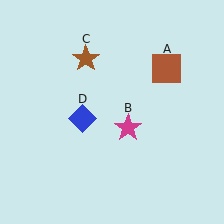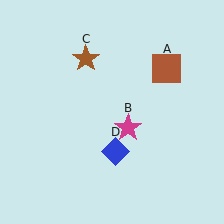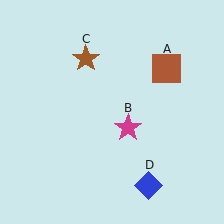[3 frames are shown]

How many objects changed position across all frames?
1 object changed position: blue diamond (object D).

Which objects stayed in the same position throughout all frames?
Brown square (object A) and magenta star (object B) and brown star (object C) remained stationary.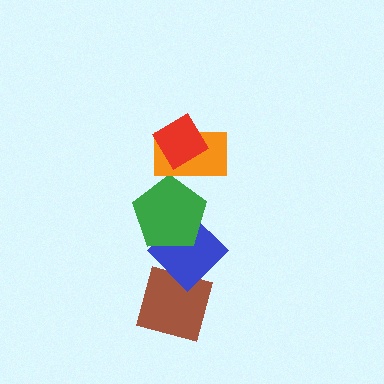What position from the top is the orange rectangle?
The orange rectangle is 2nd from the top.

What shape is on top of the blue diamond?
The green pentagon is on top of the blue diamond.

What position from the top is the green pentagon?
The green pentagon is 3rd from the top.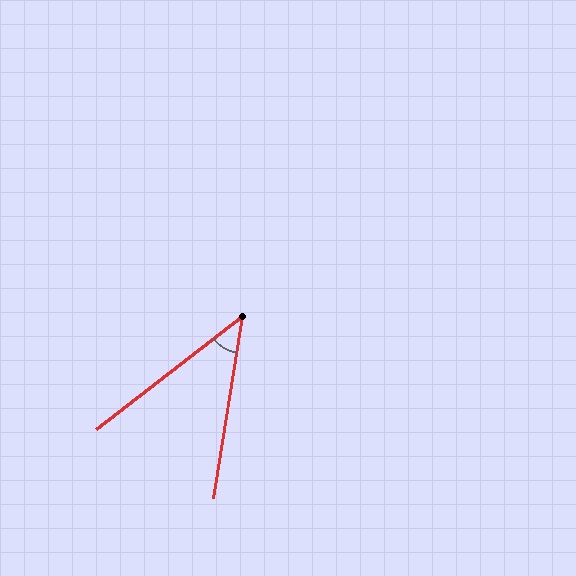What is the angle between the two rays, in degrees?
Approximately 43 degrees.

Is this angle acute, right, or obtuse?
It is acute.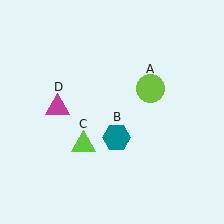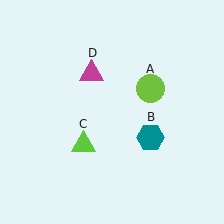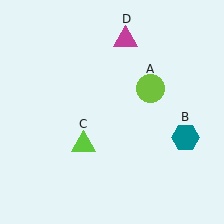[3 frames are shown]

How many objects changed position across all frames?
2 objects changed position: teal hexagon (object B), magenta triangle (object D).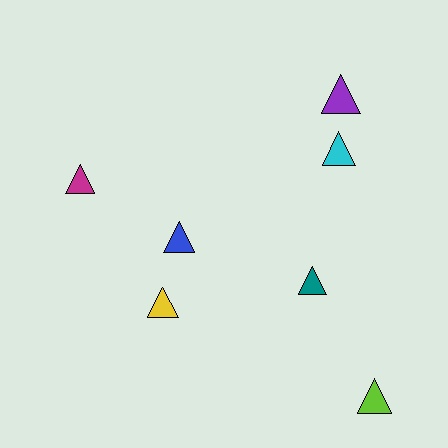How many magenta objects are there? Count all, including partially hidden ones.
There is 1 magenta object.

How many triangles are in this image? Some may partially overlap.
There are 7 triangles.